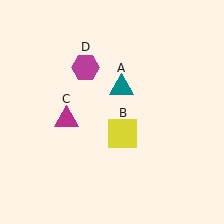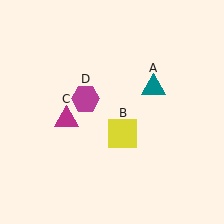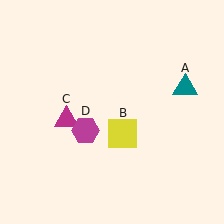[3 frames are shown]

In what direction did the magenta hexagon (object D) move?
The magenta hexagon (object D) moved down.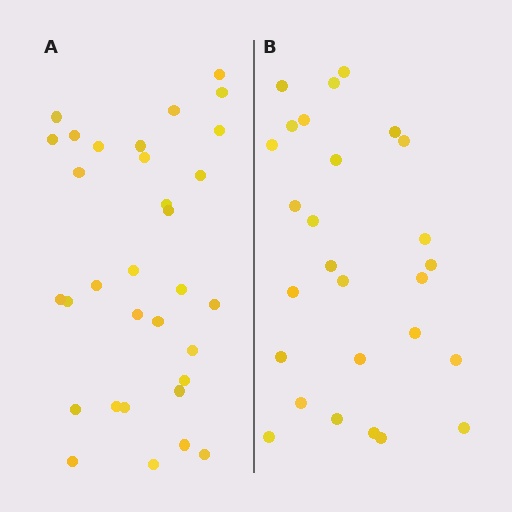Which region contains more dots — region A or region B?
Region A (the left region) has more dots.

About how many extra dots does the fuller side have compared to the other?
Region A has about 5 more dots than region B.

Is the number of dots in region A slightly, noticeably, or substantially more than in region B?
Region A has only slightly more — the two regions are fairly close. The ratio is roughly 1.2 to 1.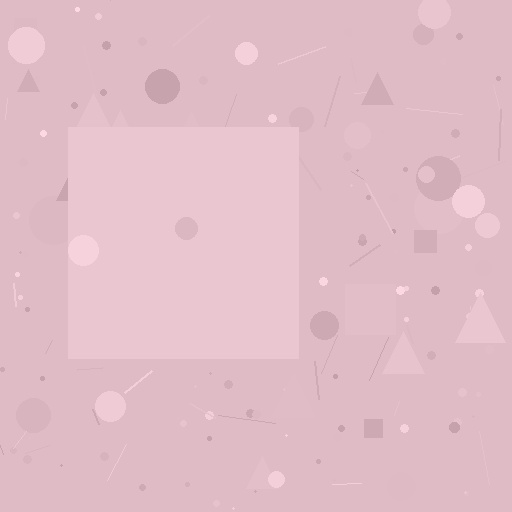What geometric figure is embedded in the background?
A square is embedded in the background.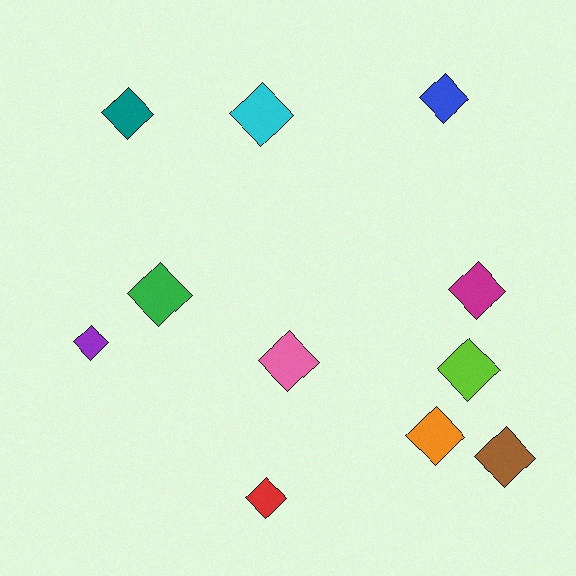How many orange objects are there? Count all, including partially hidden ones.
There is 1 orange object.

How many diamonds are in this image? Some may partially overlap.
There are 11 diamonds.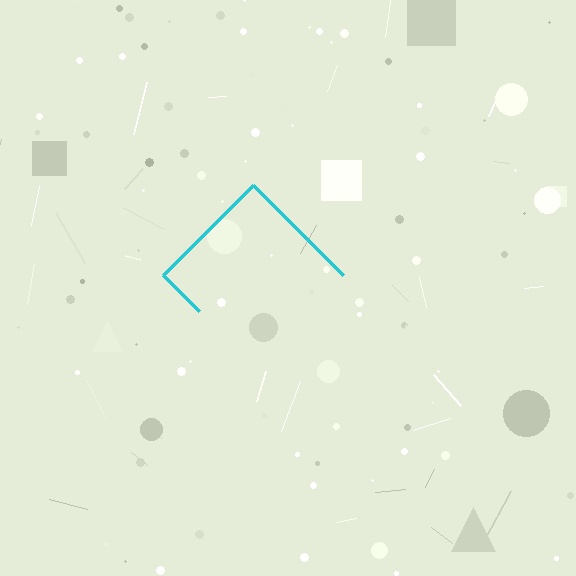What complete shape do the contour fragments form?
The contour fragments form a diamond.